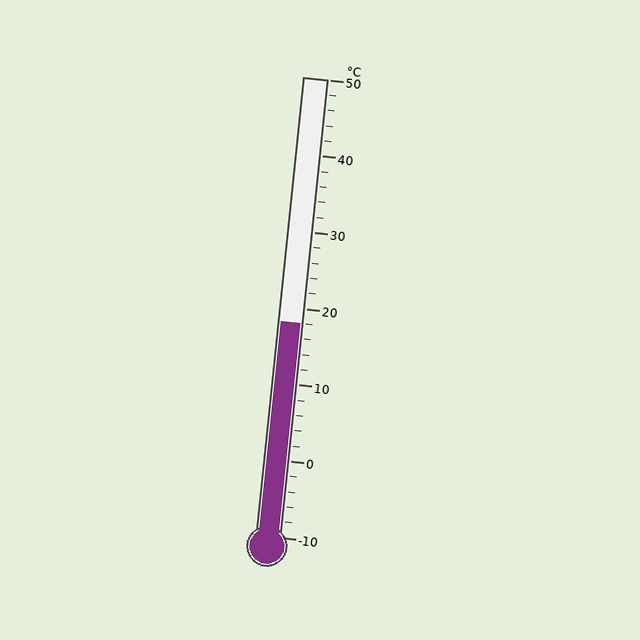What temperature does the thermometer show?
The thermometer shows approximately 18°C.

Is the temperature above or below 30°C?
The temperature is below 30°C.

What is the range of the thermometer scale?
The thermometer scale ranges from -10°C to 50°C.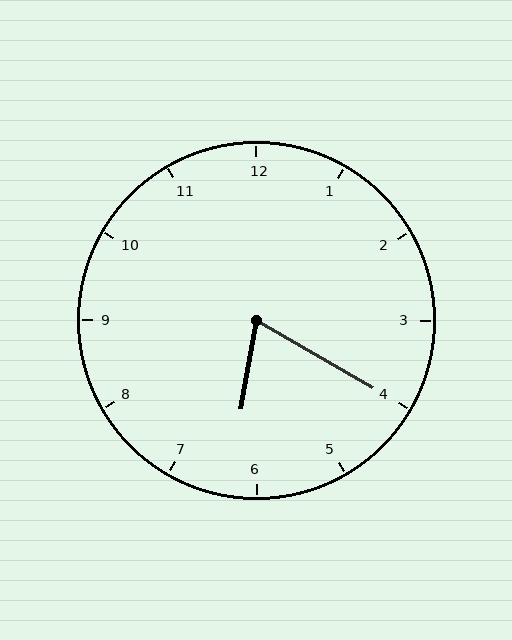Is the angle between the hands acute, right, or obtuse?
It is acute.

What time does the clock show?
6:20.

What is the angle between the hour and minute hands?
Approximately 70 degrees.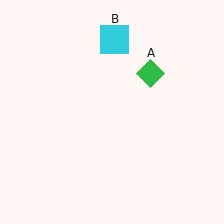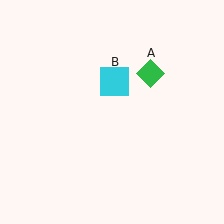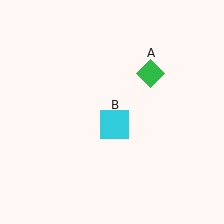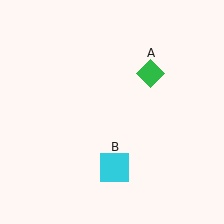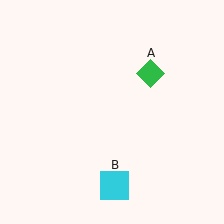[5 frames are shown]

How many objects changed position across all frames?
1 object changed position: cyan square (object B).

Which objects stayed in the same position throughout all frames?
Green diamond (object A) remained stationary.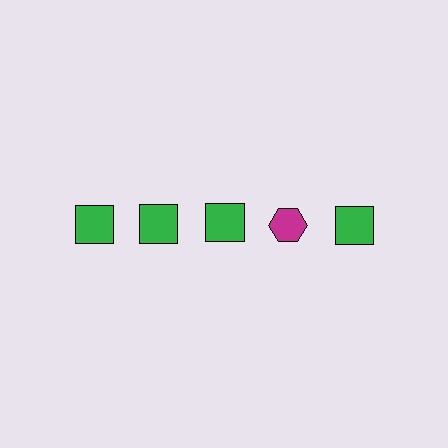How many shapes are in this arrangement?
There are 5 shapes arranged in a grid pattern.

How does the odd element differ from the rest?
It differs in both color (magenta instead of green) and shape (hexagon instead of square).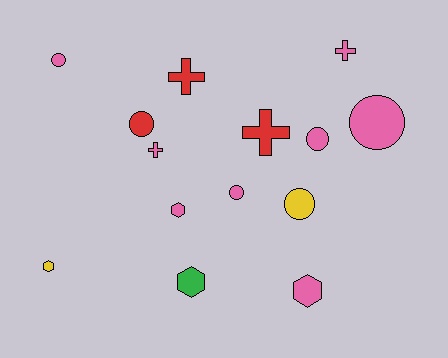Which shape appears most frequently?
Circle, with 6 objects.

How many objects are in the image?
There are 14 objects.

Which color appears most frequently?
Pink, with 8 objects.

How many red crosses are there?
There are 2 red crosses.